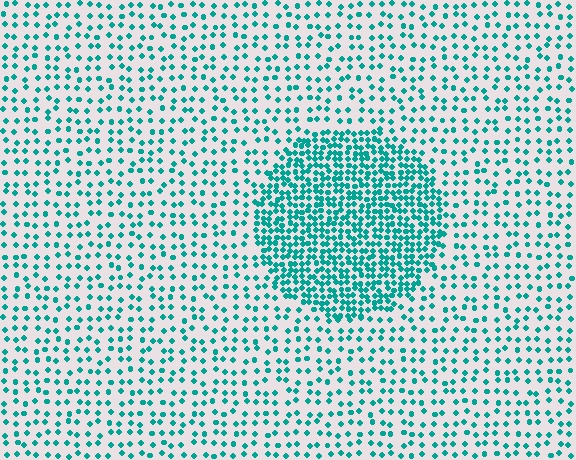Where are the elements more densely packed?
The elements are more densely packed inside the circle boundary.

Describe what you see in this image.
The image contains small teal elements arranged at two different densities. A circle-shaped region is visible where the elements are more densely packed than the surrounding area.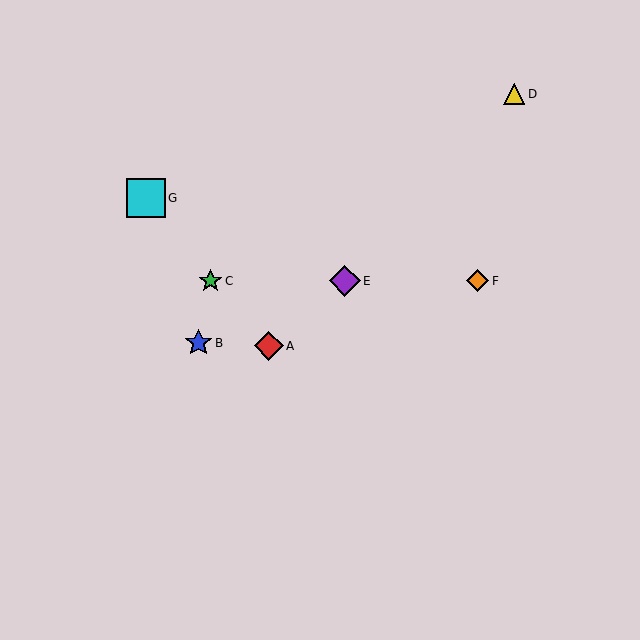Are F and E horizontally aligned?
Yes, both are at y≈281.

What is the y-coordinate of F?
Object F is at y≈281.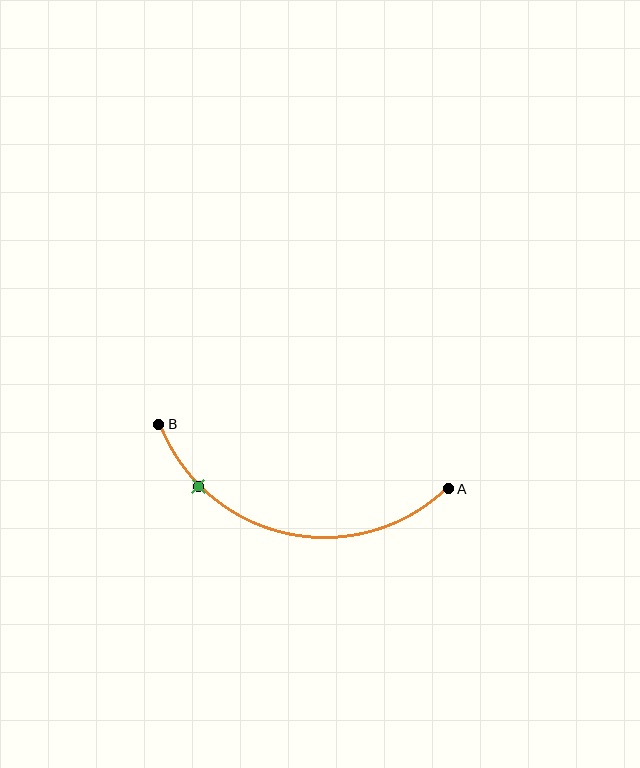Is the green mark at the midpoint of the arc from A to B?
No. The green mark lies on the arc but is closer to endpoint B. The arc midpoint would be at the point on the curve equidistant along the arc from both A and B.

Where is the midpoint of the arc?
The arc midpoint is the point on the curve farthest from the straight line joining A and B. It sits below that line.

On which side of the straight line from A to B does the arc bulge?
The arc bulges below the straight line connecting A and B.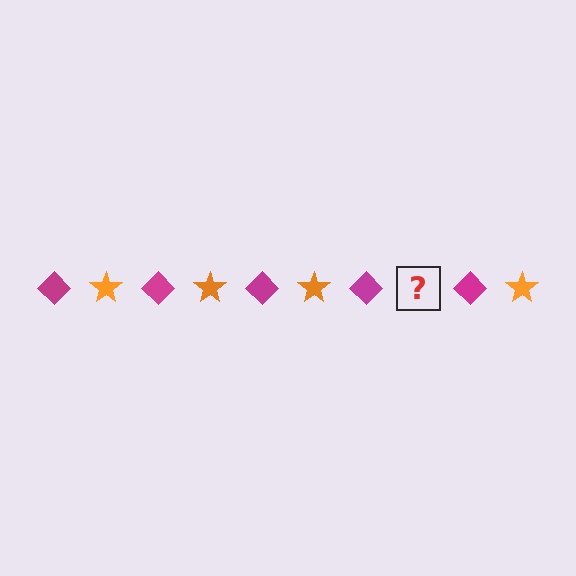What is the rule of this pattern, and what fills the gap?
The rule is that the pattern alternates between magenta diamond and orange star. The gap should be filled with an orange star.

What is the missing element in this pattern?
The missing element is an orange star.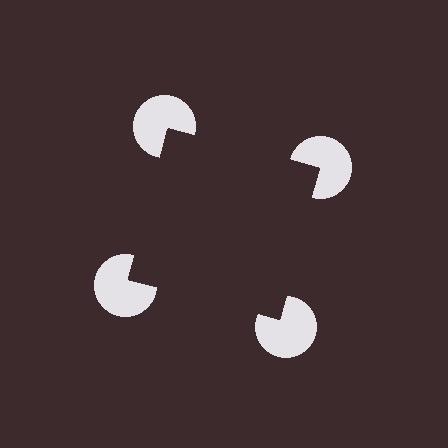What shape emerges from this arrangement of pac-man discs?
An illusory square — its edges are inferred from the aligned wedge cuts in the pac-man discs, not physically drawn.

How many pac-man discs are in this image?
There are 4 — one at each vertex of the illusory square.